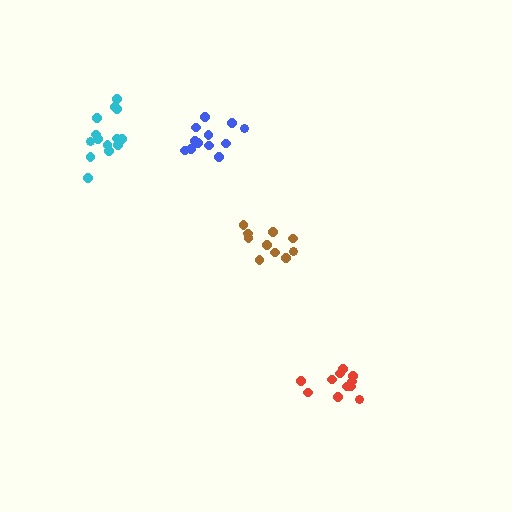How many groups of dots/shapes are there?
There are 4 groups.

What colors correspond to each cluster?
The clusters are colored: red, brown, cyan, blue.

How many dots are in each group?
Group 1: 11 dots, Group 2: 10 dots, Group 3: 14 dots, Group 4: 12 dots (47 total).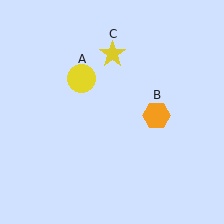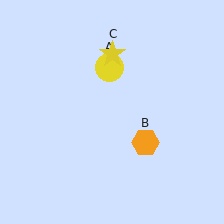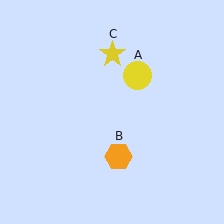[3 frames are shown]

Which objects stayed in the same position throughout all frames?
Yellow star (object C) remained stationary.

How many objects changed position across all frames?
2 objects changed position: yellow circle (object A), orange hexagon (object B).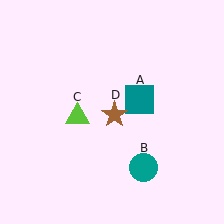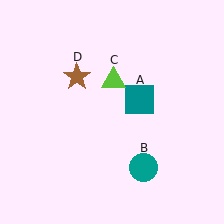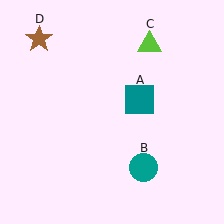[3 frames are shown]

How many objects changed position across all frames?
2 objects changed position: lime triangle (object C), brown star (object D).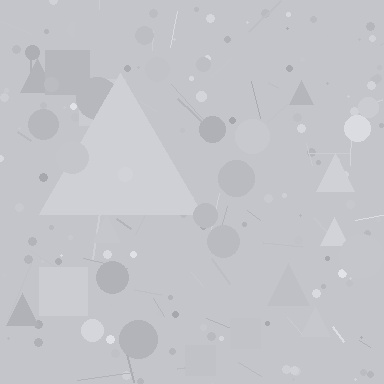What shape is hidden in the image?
A triangle is hidden in the image.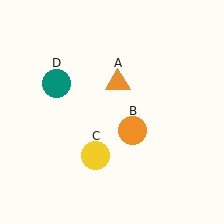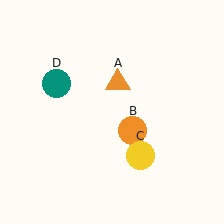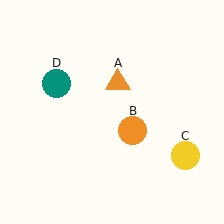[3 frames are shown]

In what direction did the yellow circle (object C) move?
The yellow circle (object C) moved right.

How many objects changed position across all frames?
1 object changed position: yellow circle (object C).